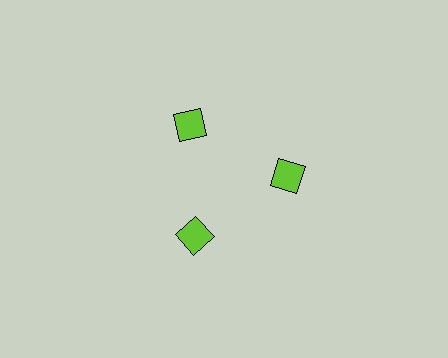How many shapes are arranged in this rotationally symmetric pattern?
There are 3 shapes, arranged in 3 groups of 1.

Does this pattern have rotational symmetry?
Yes, this pattern has 3-fold rotational symmetry. It looks the same after rotating 120 degrees around the center.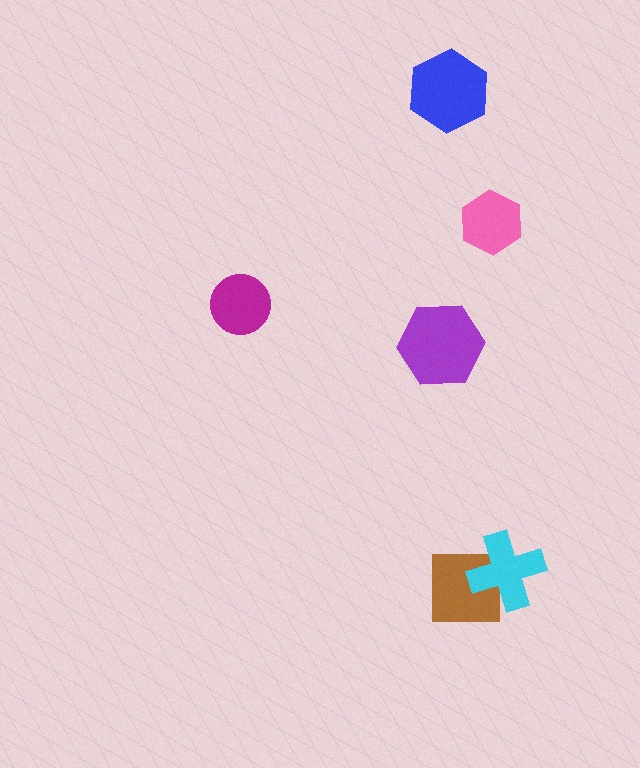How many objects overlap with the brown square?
1 object overlaps with the brown square.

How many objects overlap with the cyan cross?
1 object overlaps with the cyan cross.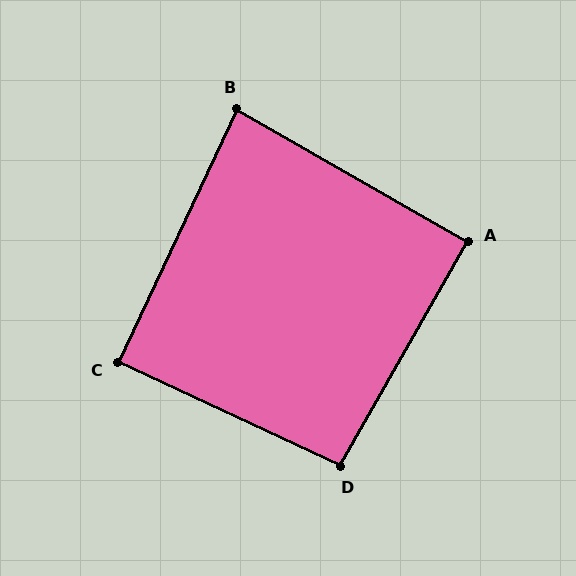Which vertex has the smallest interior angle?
B, at approximately 85 degrees.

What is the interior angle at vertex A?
Approximately 90 degrees (approximately right).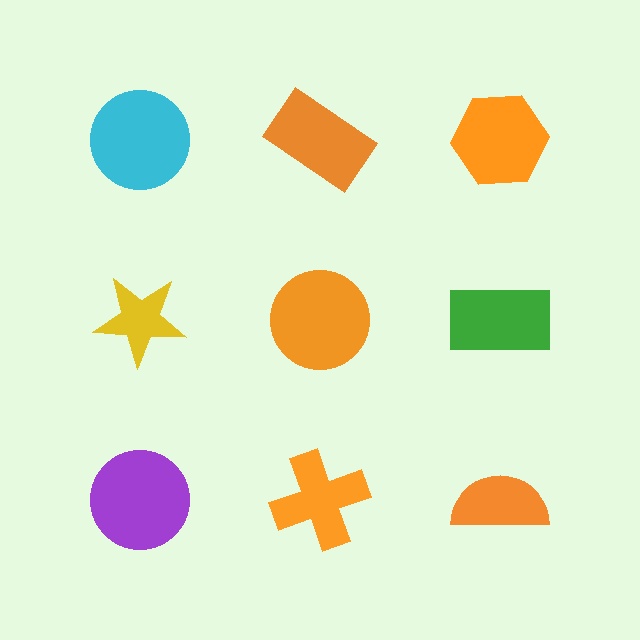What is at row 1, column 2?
An orange rectangle.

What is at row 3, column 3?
An orange semicircle.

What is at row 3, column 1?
A purple circle.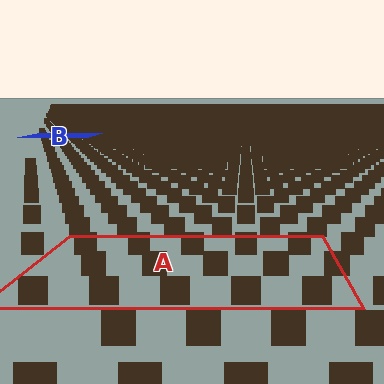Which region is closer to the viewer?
Region A is closer. The texture elements there are larger and more spread out.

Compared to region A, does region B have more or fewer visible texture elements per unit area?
Region B has more texture elements per unit area — they are packed more densely because it is farther away.